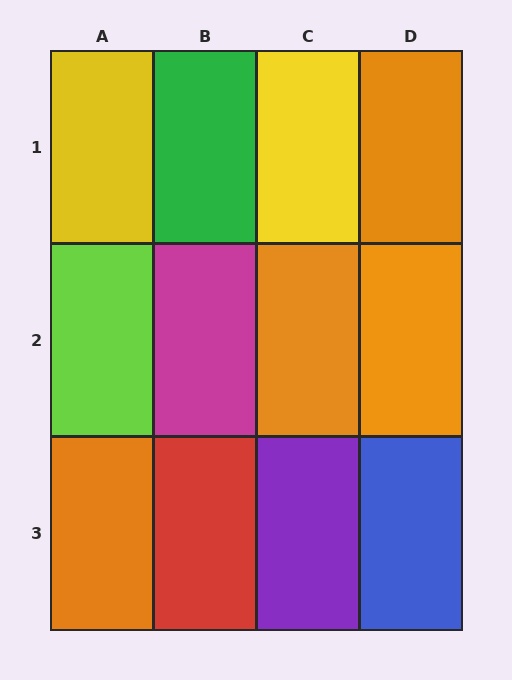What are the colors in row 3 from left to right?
Orange, red, purple, blue.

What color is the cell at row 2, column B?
Magenta.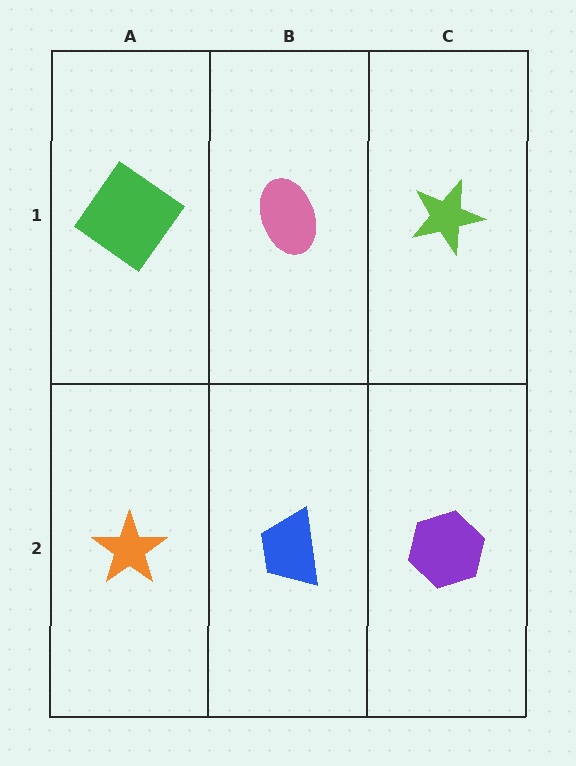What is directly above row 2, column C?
A lime star.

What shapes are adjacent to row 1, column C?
A purple hexagon (row 2, column C), a pink ellipse (row 1, column B).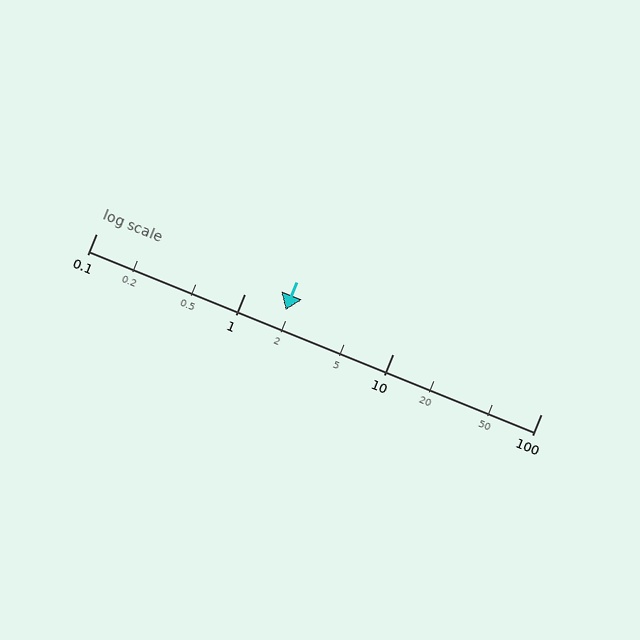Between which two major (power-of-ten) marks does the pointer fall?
The pointer is between 1 and 10.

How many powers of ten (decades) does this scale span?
The scale spans 3 decades, from 0.1 to 100.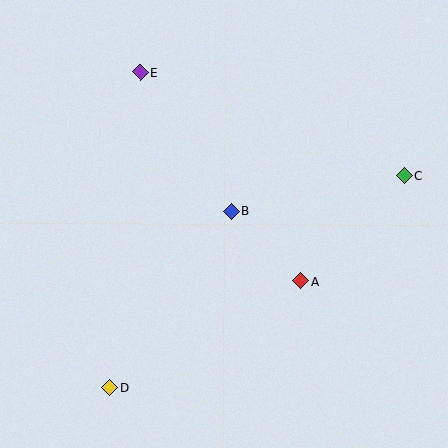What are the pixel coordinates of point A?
Point A is at (300, 281).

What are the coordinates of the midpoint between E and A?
The midpoint between E and A is at (220, 177).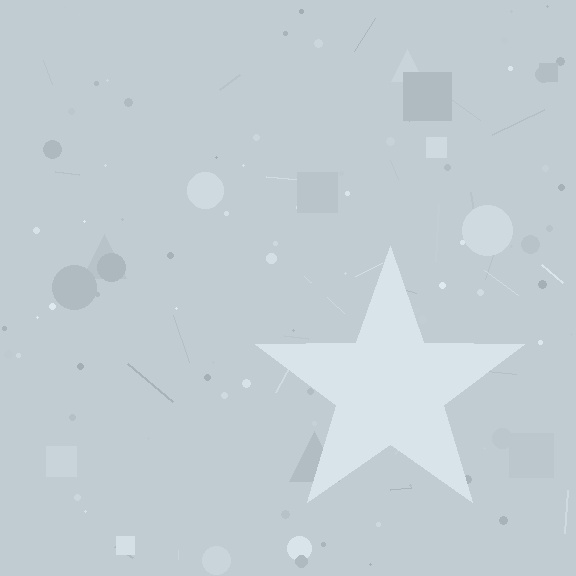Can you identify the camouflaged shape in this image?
The camouflaged shape is a star.